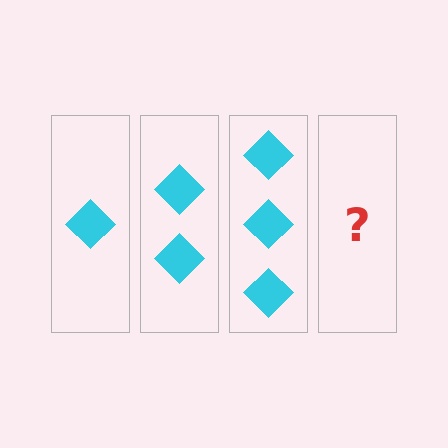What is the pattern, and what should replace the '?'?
The pattern is that each step adds one more diamond. The '?' should be 4 diamonds.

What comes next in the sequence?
The next element should be 4 diamonds.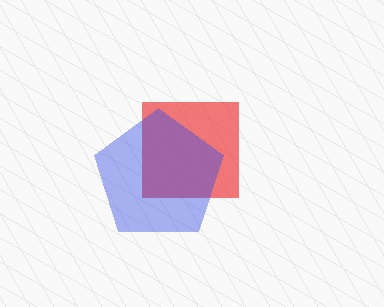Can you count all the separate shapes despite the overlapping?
Yes, there are 2 separate shapes.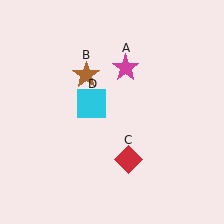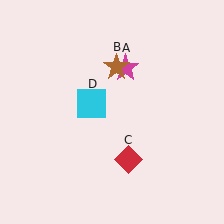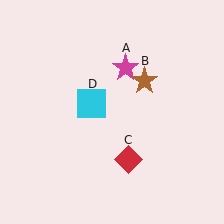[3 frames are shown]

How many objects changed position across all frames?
1 object changed position: brown star (object B).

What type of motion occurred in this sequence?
The brown star (object B) rotated clockwise around the center of the scene.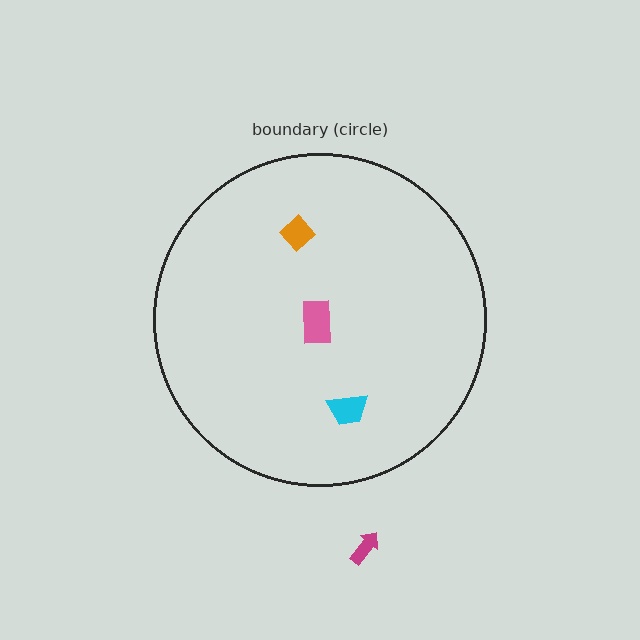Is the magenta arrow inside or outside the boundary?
Outside.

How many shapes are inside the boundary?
3 inside, 1 outside.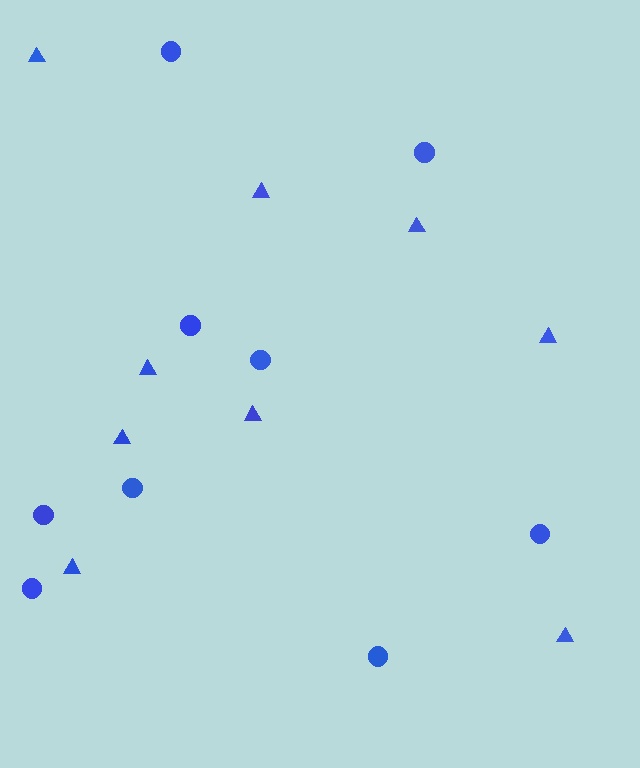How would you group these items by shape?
There are 2 groups: one group of triangles (9) and one group of circles (9).